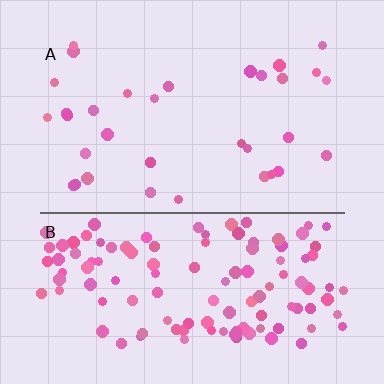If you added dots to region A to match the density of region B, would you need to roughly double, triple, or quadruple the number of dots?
Approximately quadruple.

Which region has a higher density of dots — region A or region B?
B (the bottom).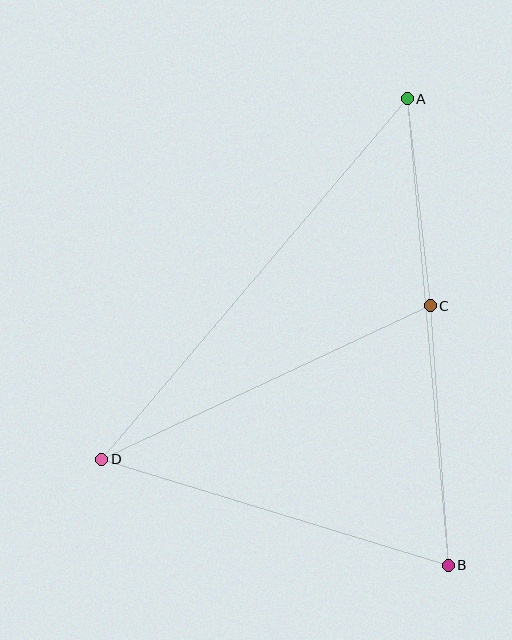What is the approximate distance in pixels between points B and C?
The distance between B and C is approximately 260 pixels.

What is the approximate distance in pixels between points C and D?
The distance between C and D is approximately 363 pixels.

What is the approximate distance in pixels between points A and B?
The distance between A and B is approximately 468 pixels.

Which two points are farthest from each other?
Points A and D are farthest from each other.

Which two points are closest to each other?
Points A and C are closest to each other.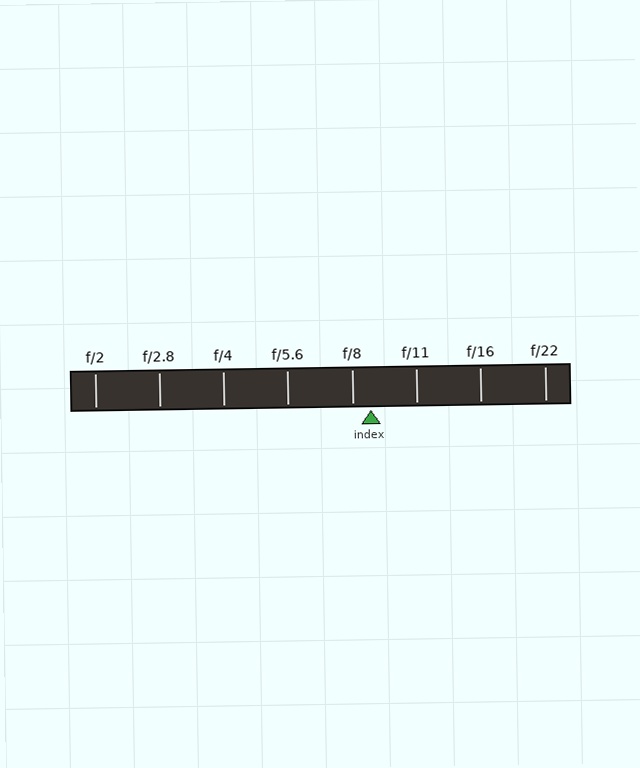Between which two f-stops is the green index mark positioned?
The index mark is between f/8 and f/11.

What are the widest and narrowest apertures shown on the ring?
The widest aperture shown is f/2 and the narrowest is f/22.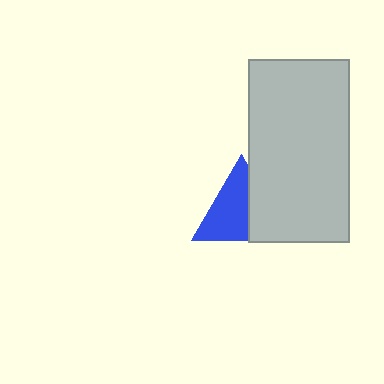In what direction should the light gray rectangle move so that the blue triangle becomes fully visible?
The light gray rectangle should move right. That is the shortest direction to clear the overlap and leave the blue triangle fully visible.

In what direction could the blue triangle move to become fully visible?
The blue triangle could move left. That would shift it out from behind the light gray rectangle entirely.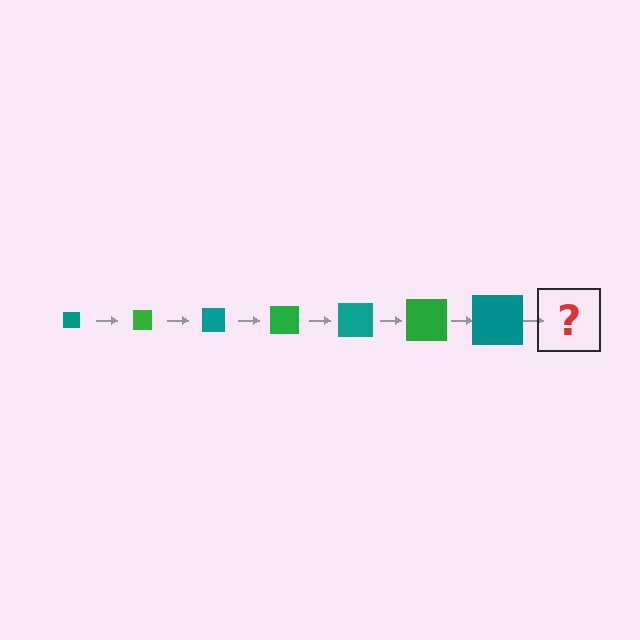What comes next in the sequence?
The next element should be a green square, larger than the previous one.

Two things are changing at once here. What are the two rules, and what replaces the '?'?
The two rules are that the square grows larger each step and the color cycles through teal and green. The '?' should be a green square, larger than the previous one.